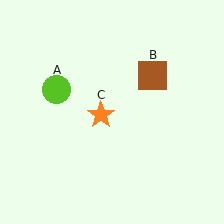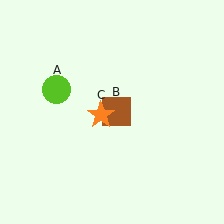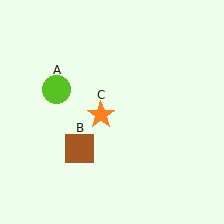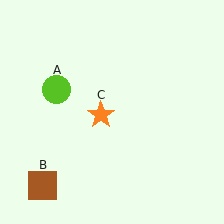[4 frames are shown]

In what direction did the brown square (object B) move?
The brown square (object B) moved down and to the left.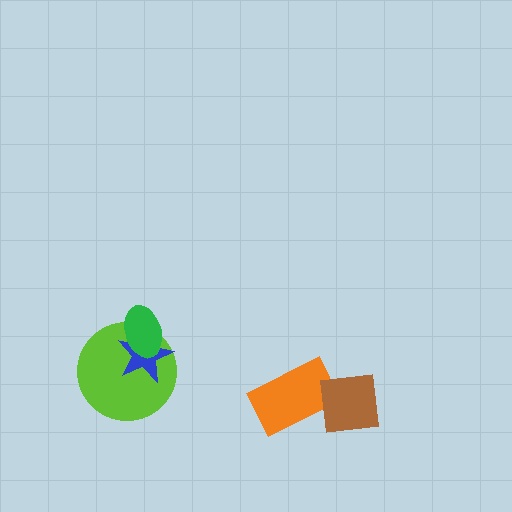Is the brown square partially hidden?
No, no other shape covers it.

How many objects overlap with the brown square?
1 object overlaps with the brown square.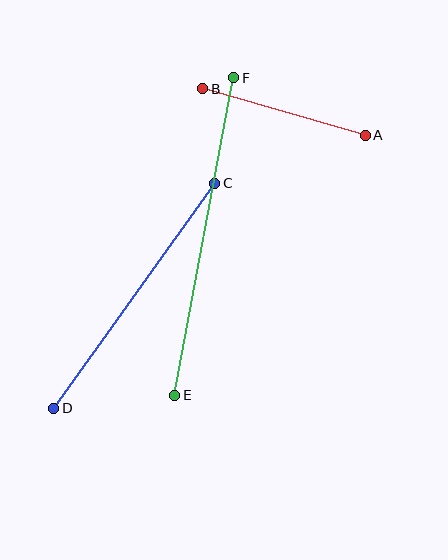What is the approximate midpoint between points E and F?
The midpoint is at approximately (204, 237) pixels.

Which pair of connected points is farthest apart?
Points E and F are farthest apart.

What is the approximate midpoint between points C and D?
The midpoint is at approximately (134, 296) pixels.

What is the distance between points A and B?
The distance is approximately 169 pixels.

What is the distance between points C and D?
The distance is approximately 277 pixels.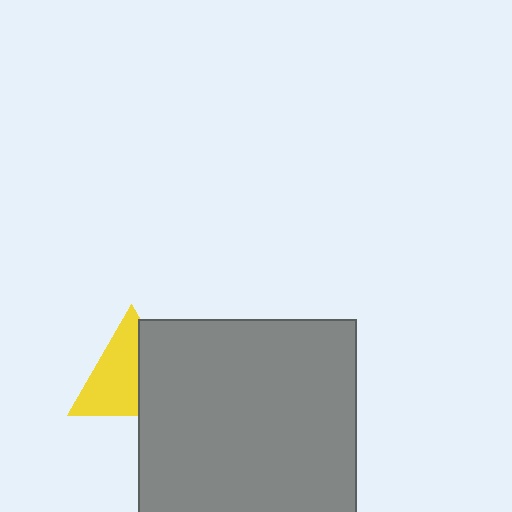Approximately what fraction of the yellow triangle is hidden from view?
Roughly 41% of the yellow triangle is hidden behind the gray square.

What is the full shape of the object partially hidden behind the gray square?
The partially hidden object is a yellow triangle.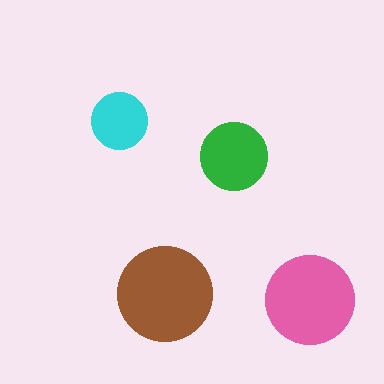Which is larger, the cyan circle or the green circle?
The green one.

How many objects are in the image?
There are 4 objects in the image.